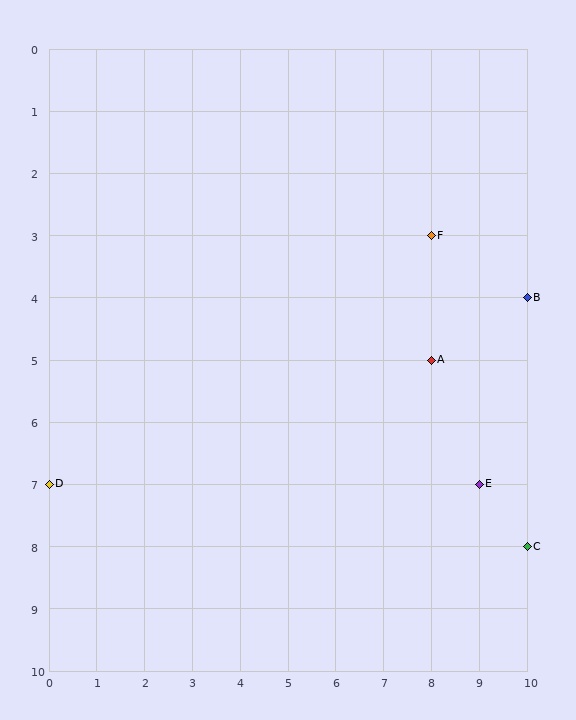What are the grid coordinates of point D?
Point D is at grid coordinates (0, 7).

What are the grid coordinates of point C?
Point C is at grid coordinates (10, 8).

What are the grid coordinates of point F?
Point F is at grid coordinates (8, 3).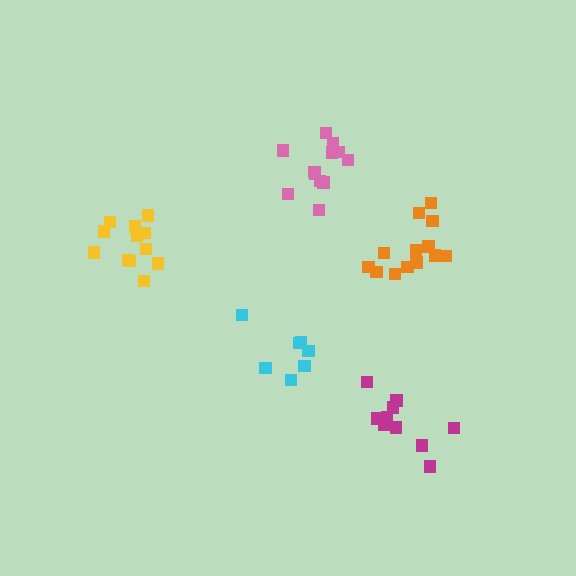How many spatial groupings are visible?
There are 5 spatial groupings.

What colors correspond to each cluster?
The clusters are colored: cyan, pink, orange, yellow, magenta.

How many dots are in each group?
Group 1: 7 dots, Group 2: 12 dots, Group 3: 13 dots, Group 4: 12 dots, Group 5: 10 dots (54 total).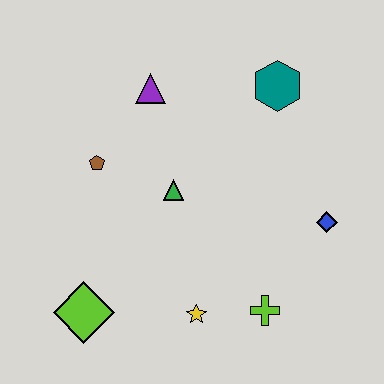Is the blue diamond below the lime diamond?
No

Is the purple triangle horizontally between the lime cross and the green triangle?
No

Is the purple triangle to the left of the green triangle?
Yes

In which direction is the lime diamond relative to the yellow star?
The lime diamond is to the left of the yellow star.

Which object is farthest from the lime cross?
The purple triangle is farthest from the lime cross.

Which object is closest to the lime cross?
The yellow star is closest to the lime cross.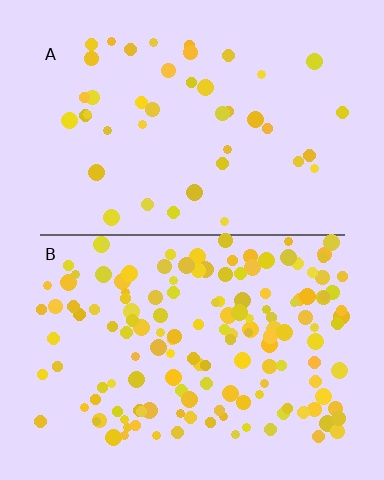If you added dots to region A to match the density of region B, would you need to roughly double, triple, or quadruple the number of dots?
Approximately quadruple.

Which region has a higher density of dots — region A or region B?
B (the bottom).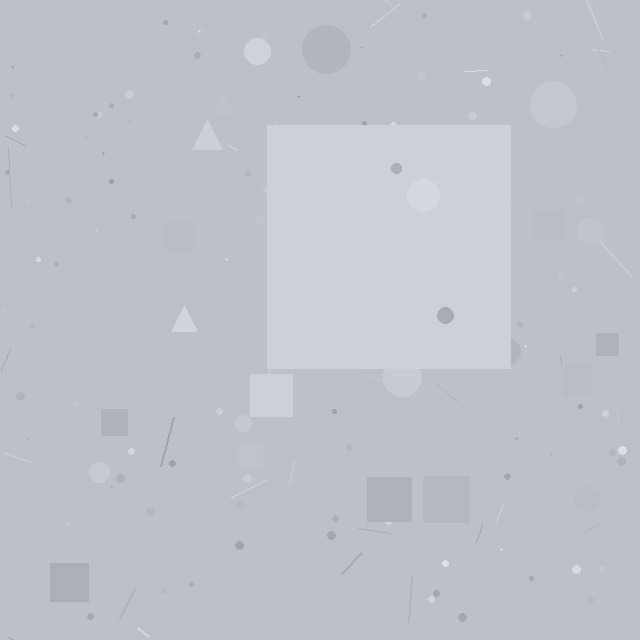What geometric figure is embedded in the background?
A square is embedded in the background.